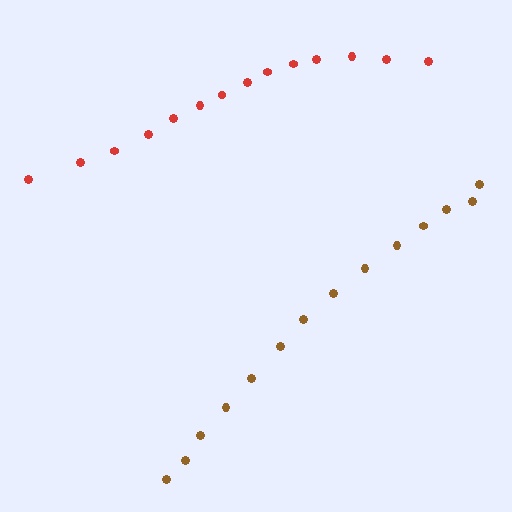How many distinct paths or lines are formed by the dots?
There are 2 distinct paths.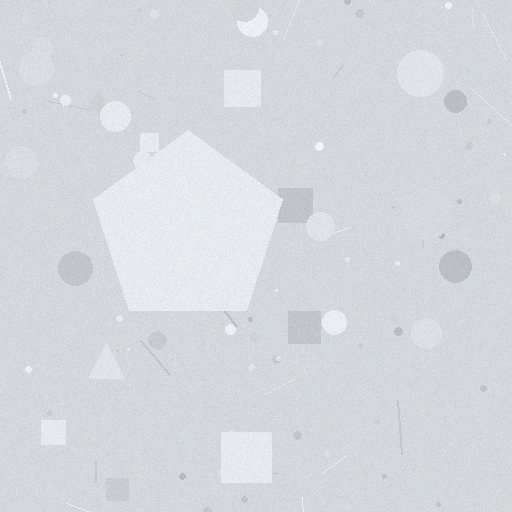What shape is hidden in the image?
A pentagon is hidden in the image.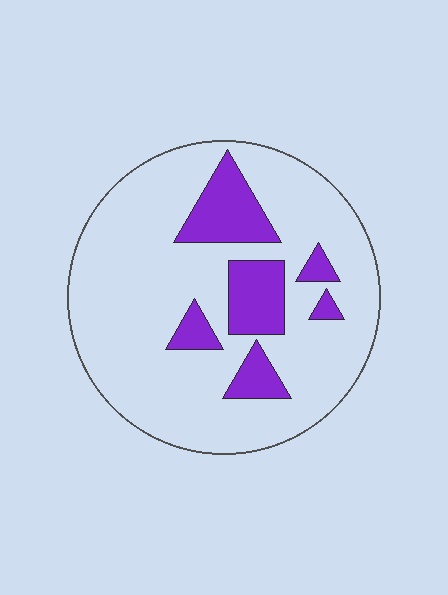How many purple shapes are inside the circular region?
6.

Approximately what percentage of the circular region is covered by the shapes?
Approximately 20%.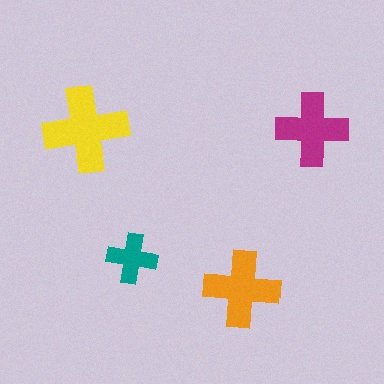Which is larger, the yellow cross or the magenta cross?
The yellow one.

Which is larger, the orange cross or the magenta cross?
The orange one.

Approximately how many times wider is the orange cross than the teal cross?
About 1.5 times wider.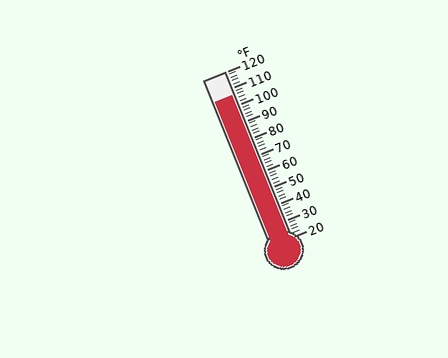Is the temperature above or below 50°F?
The temperature is above 50°F.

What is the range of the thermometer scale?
The thermometer scale ranges from 20°F to 120°F.